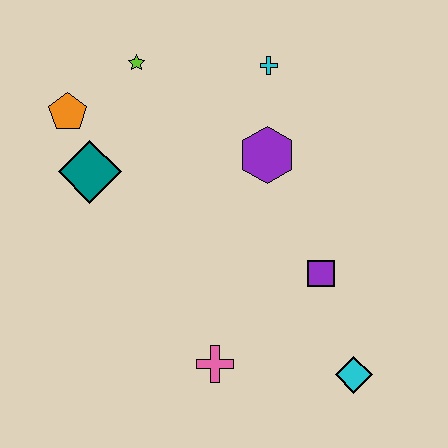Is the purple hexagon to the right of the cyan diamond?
No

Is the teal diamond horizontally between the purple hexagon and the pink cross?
No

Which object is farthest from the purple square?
The orange pentagon is farthest from the purple square.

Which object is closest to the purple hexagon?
The cyan cross is closest to the purple hexagon.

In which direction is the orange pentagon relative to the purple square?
The orange pentagon is to the left of the purple square.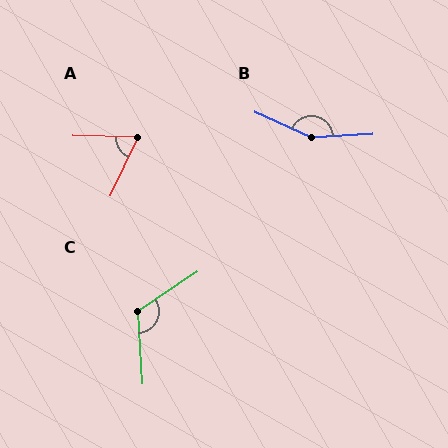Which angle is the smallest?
A, at approximately 66 degrees.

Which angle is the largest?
B, at approximately 153 degrees.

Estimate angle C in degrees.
Approximately 120 degrees.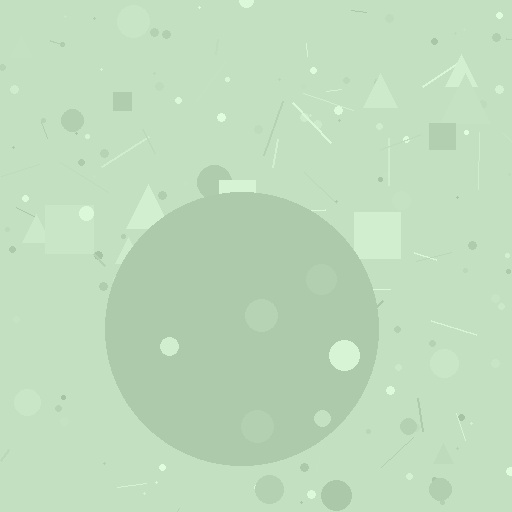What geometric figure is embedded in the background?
A circle is embedded in the background.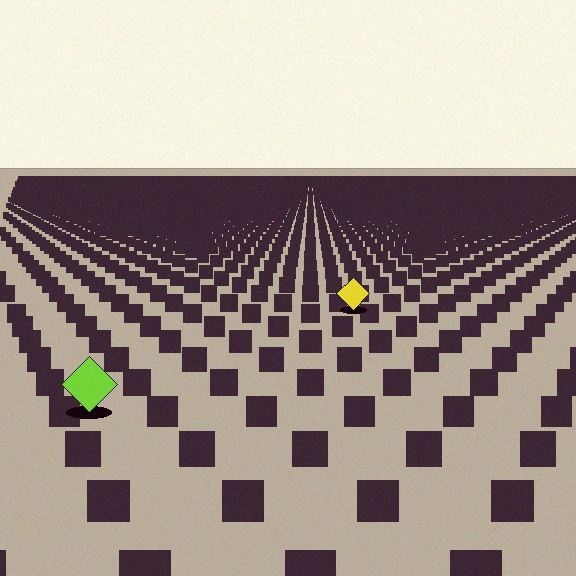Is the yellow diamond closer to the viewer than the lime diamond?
No. The lime diamond is closer — you can tell from the texture gradient: the ground texture is coarser near it.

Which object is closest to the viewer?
The lime diamond is closest. The texture marks near it are larger and more spread out.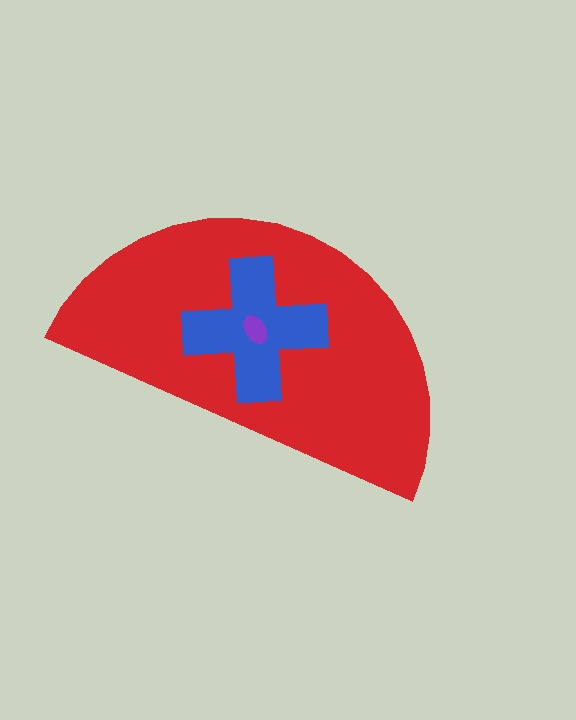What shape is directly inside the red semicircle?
The blue cross.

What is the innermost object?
The purple ellipse.